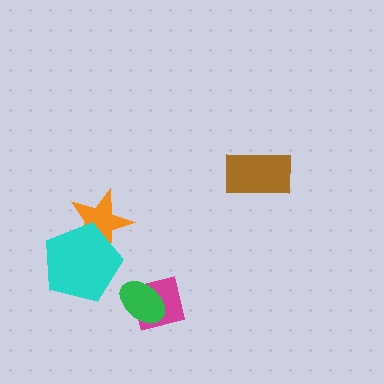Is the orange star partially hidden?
Yes, it is partially covered by another shape.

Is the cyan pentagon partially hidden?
No, no other shape covers it.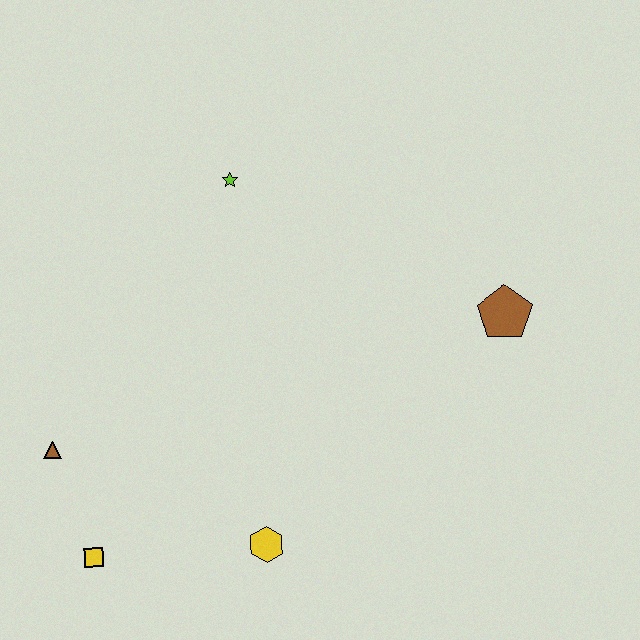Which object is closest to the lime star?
The brown pentagon is closest to the lime star.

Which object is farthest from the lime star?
The yellow square is farthest from the lime star.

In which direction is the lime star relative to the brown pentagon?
The lime star is to the left of the brown pentagon.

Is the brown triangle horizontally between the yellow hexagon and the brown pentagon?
No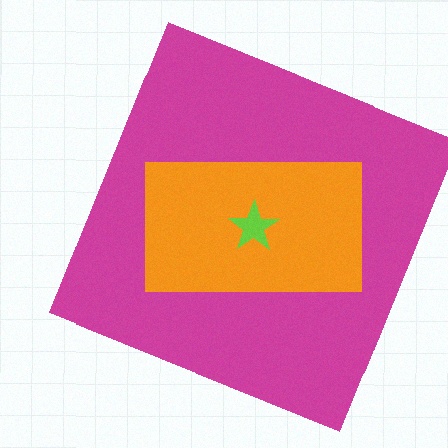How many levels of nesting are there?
3.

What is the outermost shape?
The magenta square.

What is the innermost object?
The lime star.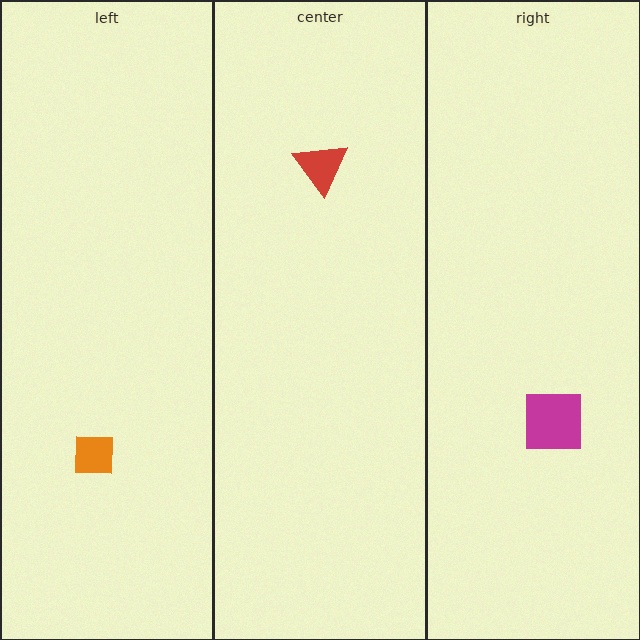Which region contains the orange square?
The left region.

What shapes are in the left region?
The orange square.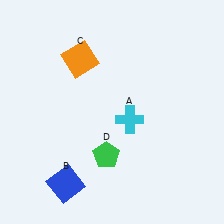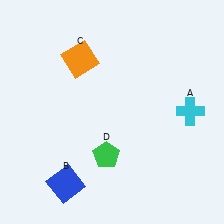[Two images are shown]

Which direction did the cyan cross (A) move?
The cyan cross (A) moved right.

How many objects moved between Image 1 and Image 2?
1 object moved between the two images.